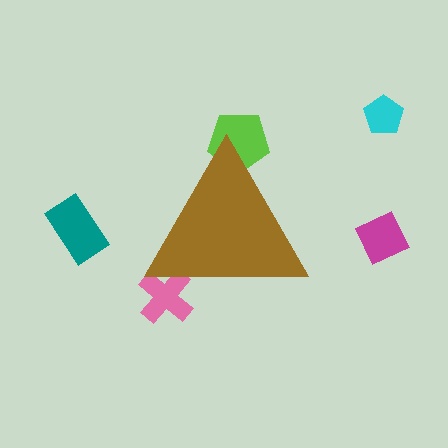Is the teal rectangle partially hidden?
No, the teal rectangle is fully visible.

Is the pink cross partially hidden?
Yes, the pink cross is partially hidden behind the brown triangle.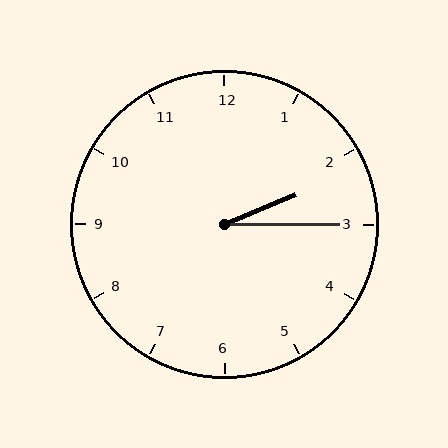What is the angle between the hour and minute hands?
Approximately 22 degrees.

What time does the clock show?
2:15.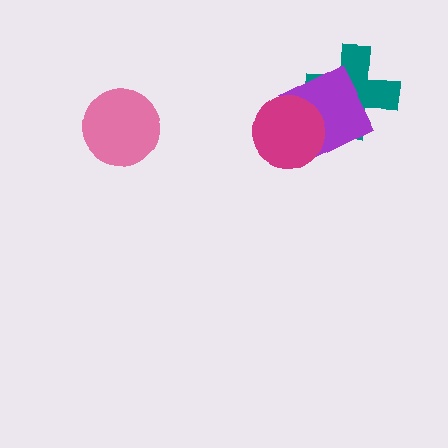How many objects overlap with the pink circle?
0 objects overlap with the pink circle.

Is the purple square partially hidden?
Yes, it is partially covered by another shape.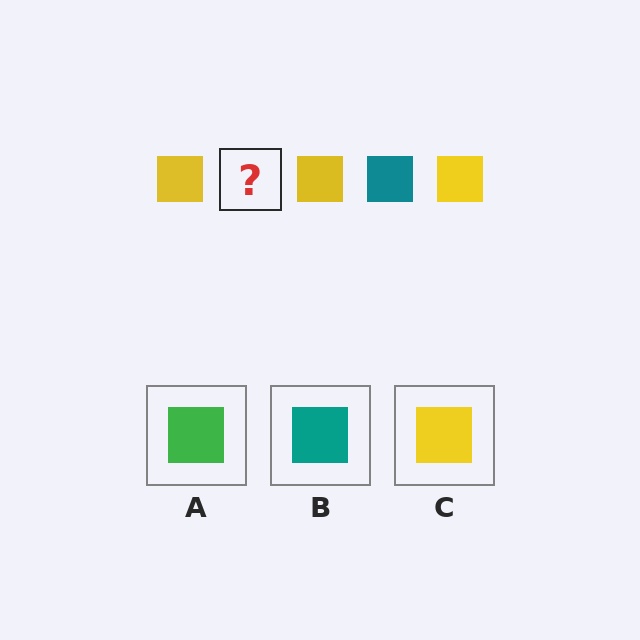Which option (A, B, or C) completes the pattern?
B.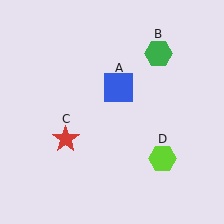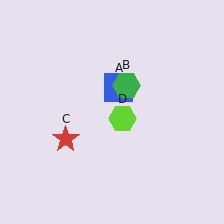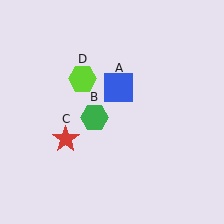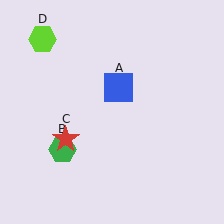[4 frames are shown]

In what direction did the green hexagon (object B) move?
The green hexagon (object B) moved down and to the left.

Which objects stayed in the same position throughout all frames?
Blue square (object A) and red star (object C) remained stationary.